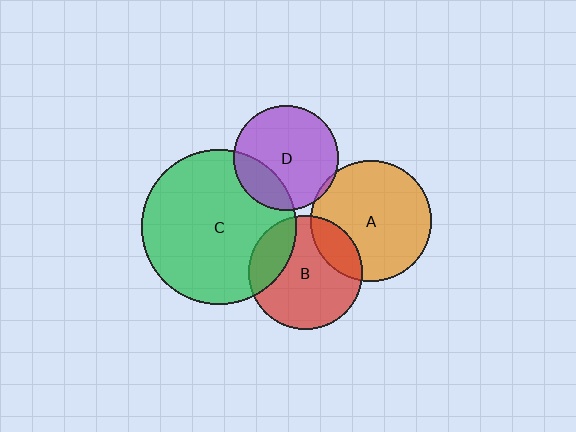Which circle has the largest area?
Circle C (green).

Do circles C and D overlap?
Yes.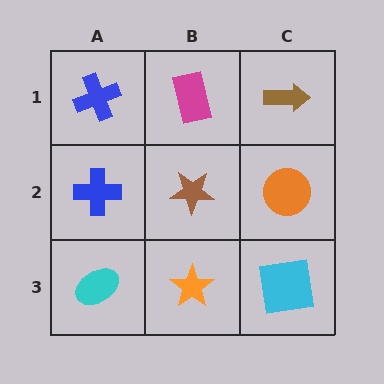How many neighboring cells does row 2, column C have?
3.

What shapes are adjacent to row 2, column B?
A magenta rectangle (row 1, column B), an orange star (row 3, column B), a blue cross (row 2, column A), an orange circle (row 2, column C).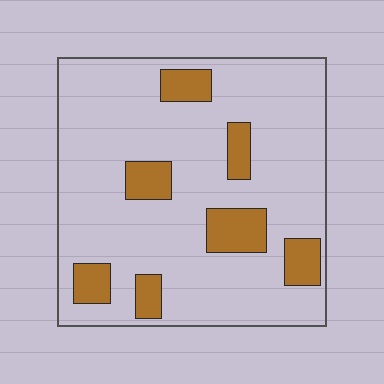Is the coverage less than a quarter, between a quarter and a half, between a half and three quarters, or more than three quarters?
Less than a quarter.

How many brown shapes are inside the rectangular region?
7.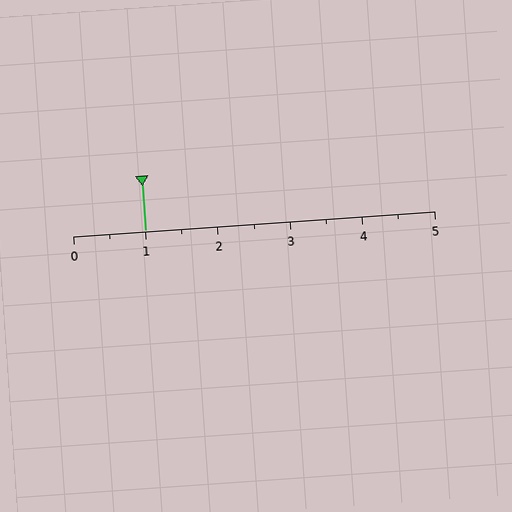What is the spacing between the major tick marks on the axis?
The major ticks are spaced 1 apart.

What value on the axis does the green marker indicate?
The marker indicates approximately 1.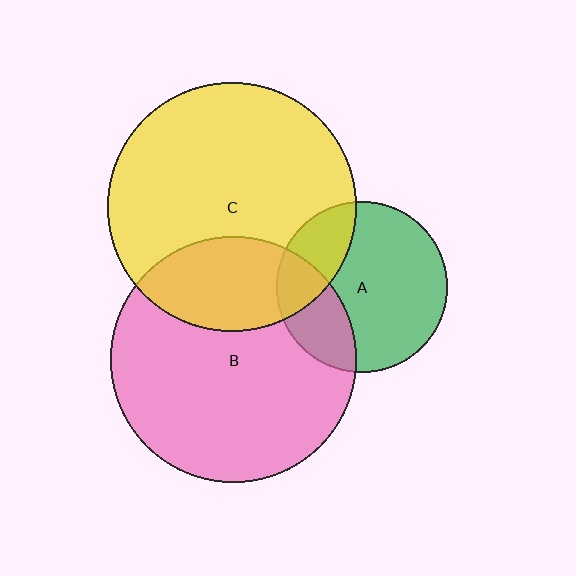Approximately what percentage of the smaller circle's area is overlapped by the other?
Approximately 25%.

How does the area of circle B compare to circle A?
Approximately 2.1 times.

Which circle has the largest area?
Circle C (yellow).